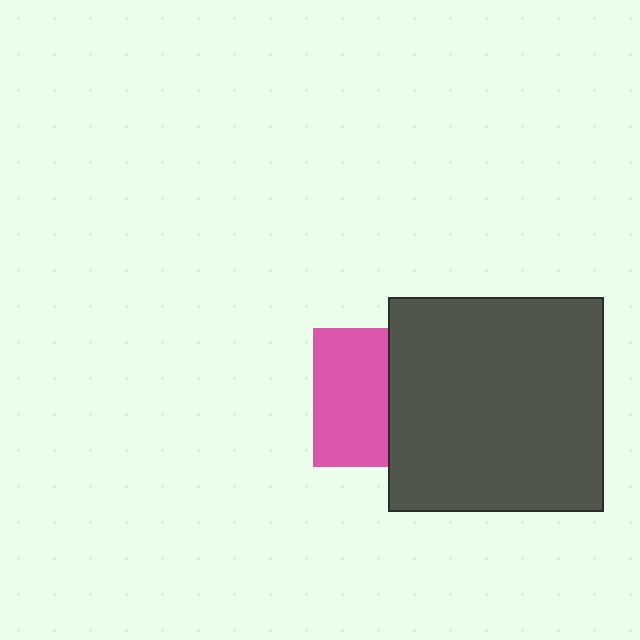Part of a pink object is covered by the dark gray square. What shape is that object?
It is a square.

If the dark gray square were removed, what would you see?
You would see the complete pink square.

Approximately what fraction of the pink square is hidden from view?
Roughly 46% of the pink square is hidden behind the dark gray square.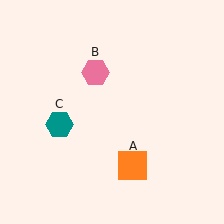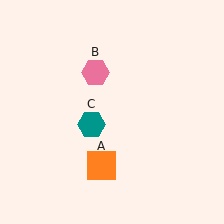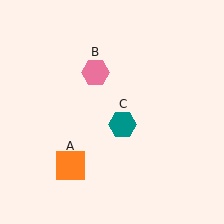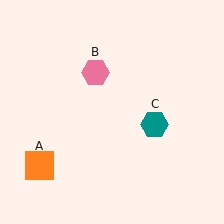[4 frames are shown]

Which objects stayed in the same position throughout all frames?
Pink hexagon (object B) remained stationary.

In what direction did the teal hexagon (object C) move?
The teal hexagon (object C) moved right.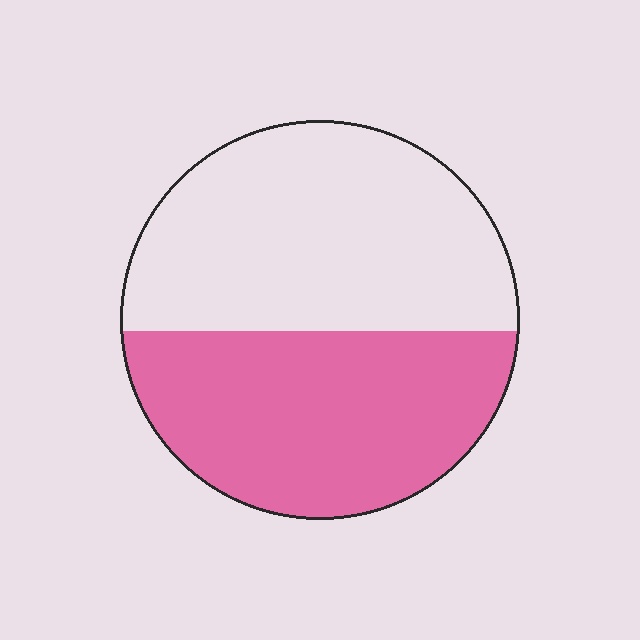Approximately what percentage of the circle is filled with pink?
Approximately 45%.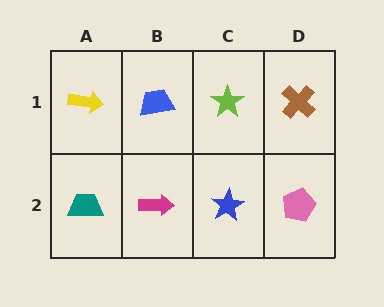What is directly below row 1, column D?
A pink pentagon.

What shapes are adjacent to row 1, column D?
A pink pentagon (row 2, column D), a lime star (row 1, column C).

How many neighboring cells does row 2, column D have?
2.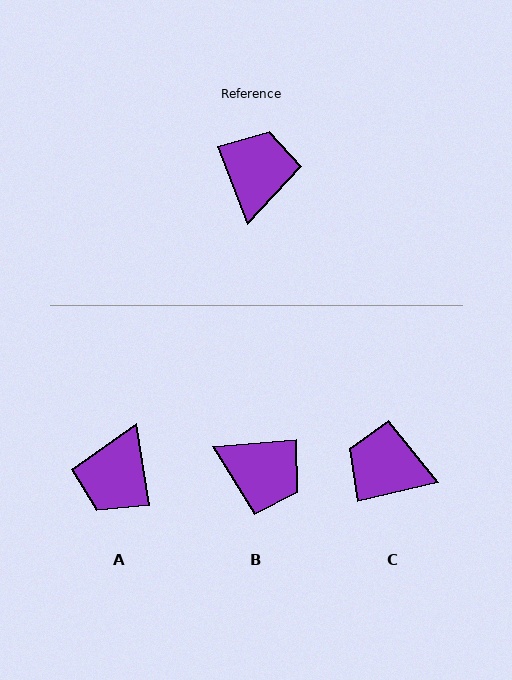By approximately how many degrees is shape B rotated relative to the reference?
Approximately 106 degrees clockwise.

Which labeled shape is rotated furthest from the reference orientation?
A, about 168 degrees away.